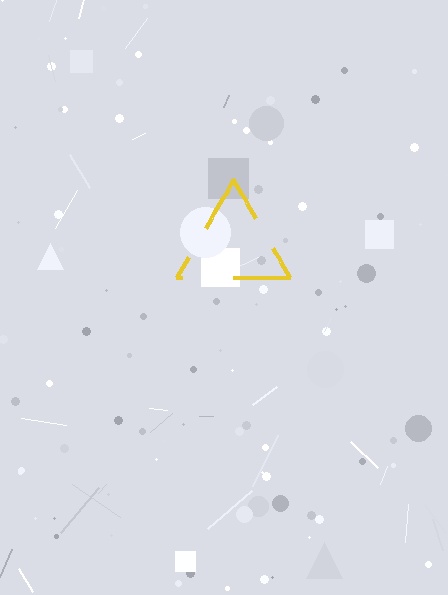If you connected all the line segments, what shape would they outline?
They would outline a triangle.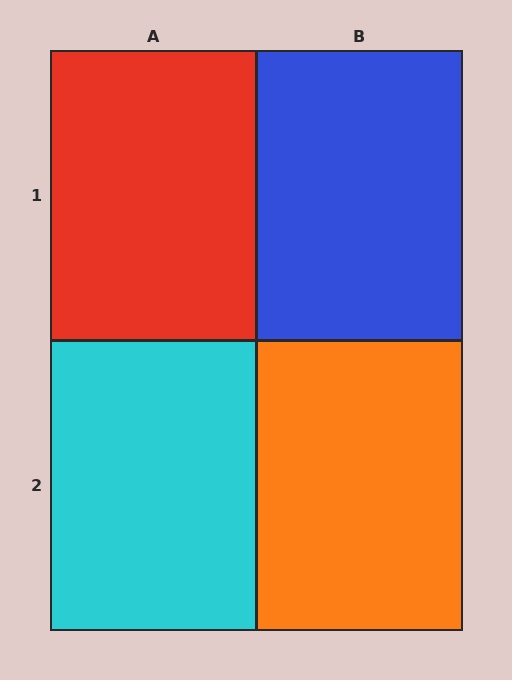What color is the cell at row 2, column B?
Orange.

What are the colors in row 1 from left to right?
Red, blue.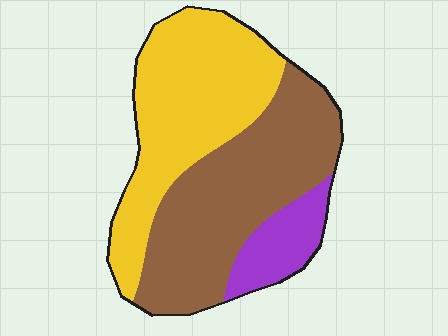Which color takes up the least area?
Purple, at roughly 10%.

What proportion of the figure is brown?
Brown covers about 45% of the figure.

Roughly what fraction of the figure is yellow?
Yellow takes up about two fifths (2/5) of the figure.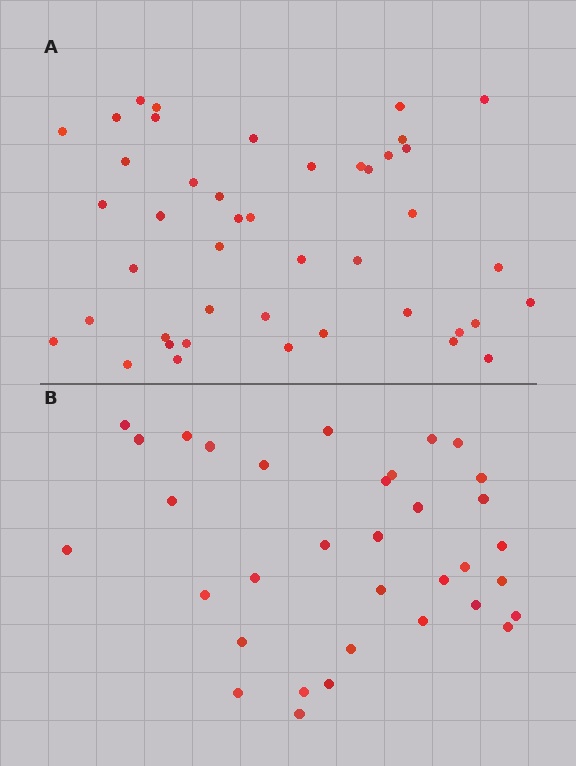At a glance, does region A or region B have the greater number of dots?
Region A (the top region) has more dots.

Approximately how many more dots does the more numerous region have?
Region A has roughly 10 or so more dots than region B.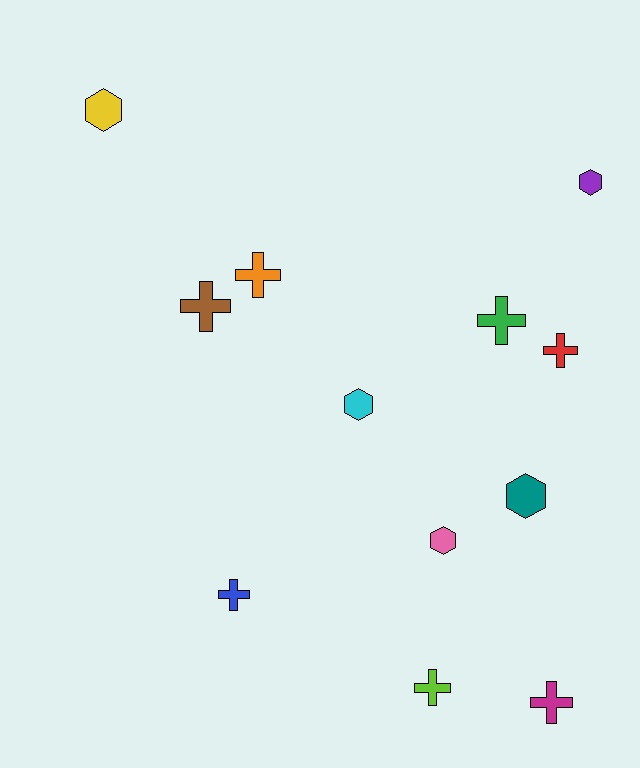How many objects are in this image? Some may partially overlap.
There are 12 objects.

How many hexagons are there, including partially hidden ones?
There are 5 hexagons.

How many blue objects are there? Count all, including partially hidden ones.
There is 1 blue object.